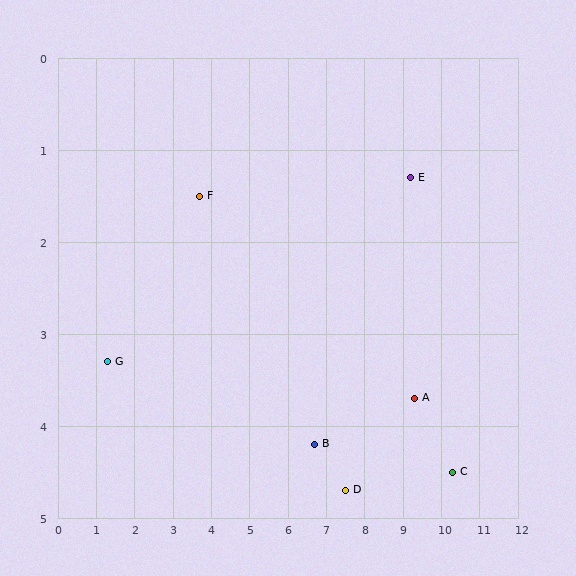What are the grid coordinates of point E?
Point E is at approximately (9.2, 1.3).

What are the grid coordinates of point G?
Point G is at approximately (1.3, 3.3).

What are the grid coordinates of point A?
Point A is at approximately (9.3, 3.7).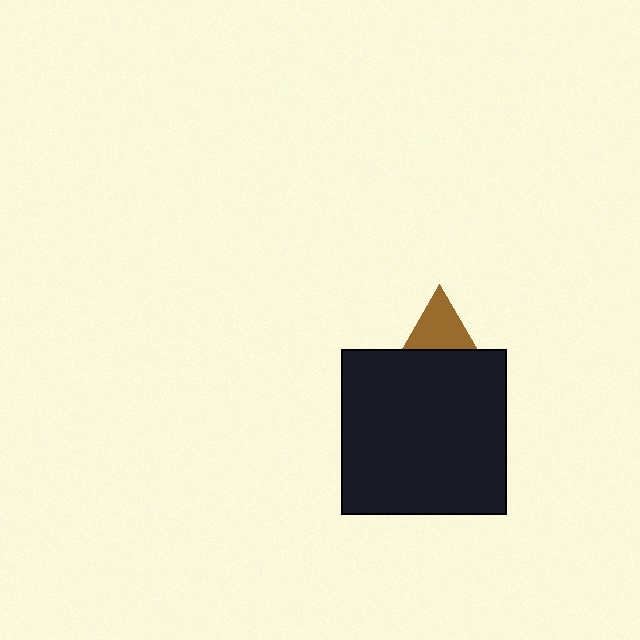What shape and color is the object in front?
The object in front is a black square.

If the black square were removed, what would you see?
You would see the complete brown triangle.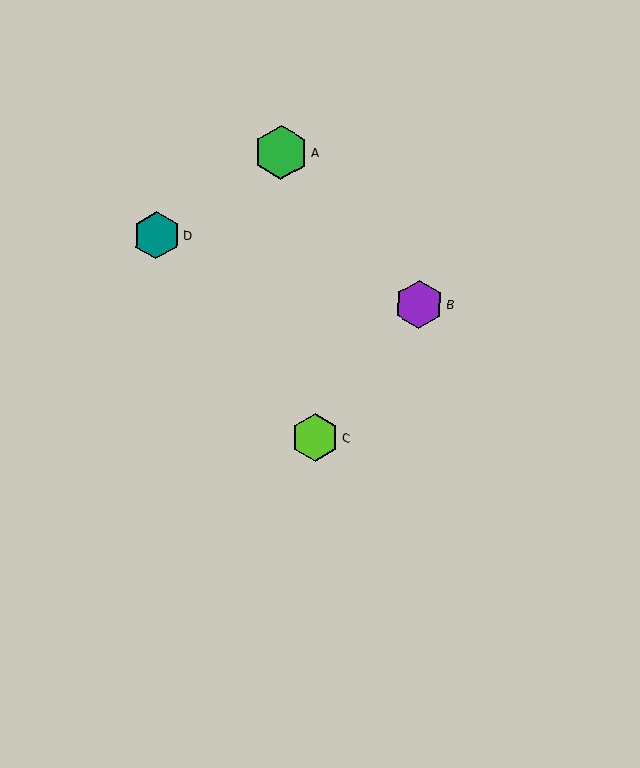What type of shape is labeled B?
Shape B is a purple hexagon.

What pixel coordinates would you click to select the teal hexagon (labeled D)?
Click at (156, 235) to select the teal hexagon D.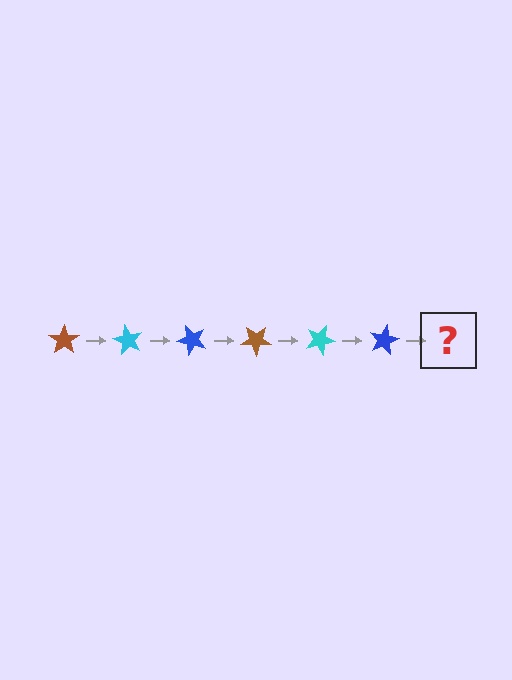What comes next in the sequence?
The next element should be a brown star, rotated 360 degrees from the start.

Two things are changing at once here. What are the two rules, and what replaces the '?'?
The two rules are that it rotates 60 degrees each step and the color cycles through brown, cyan, and blue. The '?' should be a brown star, rotated 360 degrees from the start.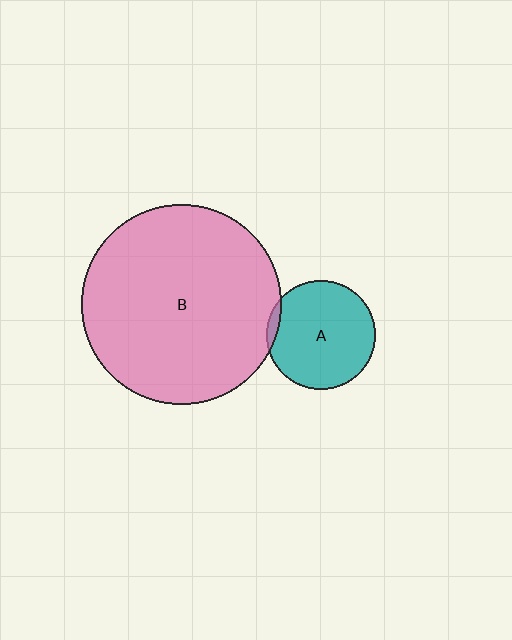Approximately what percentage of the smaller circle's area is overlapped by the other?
Approximately 5%.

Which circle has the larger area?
Circle B (pink).